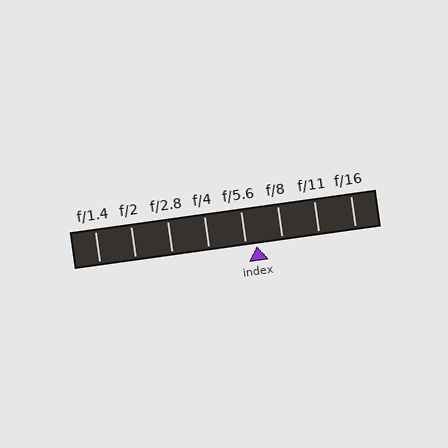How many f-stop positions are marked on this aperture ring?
There are 8 f-stop positions marked.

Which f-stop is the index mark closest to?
The index mark is closest to f/5.6.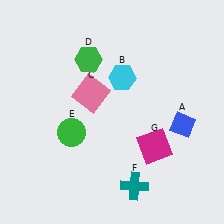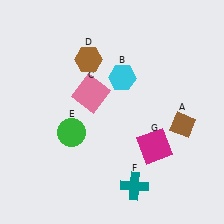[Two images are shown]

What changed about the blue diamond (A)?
In Image 1, A is blue. In Image 2, it changed to brown.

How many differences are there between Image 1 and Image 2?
There are 2 differences between the two images.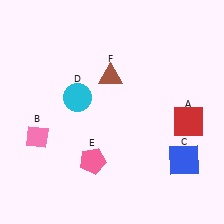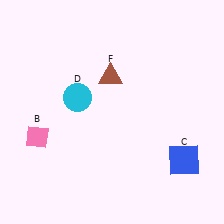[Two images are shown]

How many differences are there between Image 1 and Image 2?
There are 2 differences between the two images.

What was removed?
The red square (A), the pink pentagon (E) were removed in Image 2.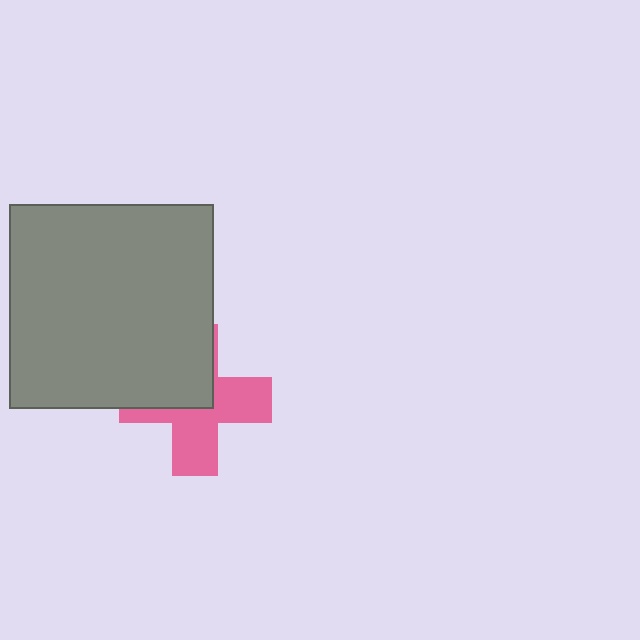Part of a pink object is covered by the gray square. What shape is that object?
It is a cross.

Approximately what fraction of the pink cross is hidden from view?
Roughly 44% of the pink cross is hidden behind the gray square.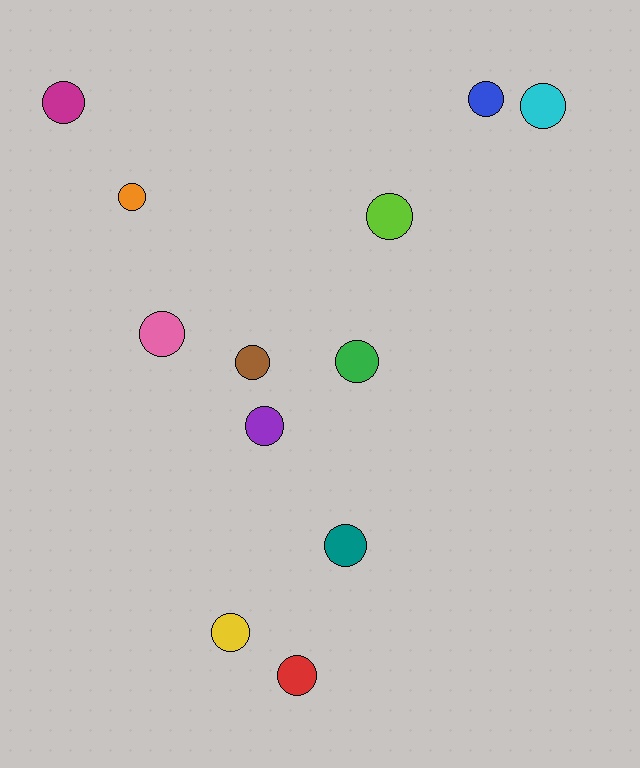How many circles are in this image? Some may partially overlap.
There are 12 circles.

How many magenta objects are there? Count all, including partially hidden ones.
There is 1 magenta object.